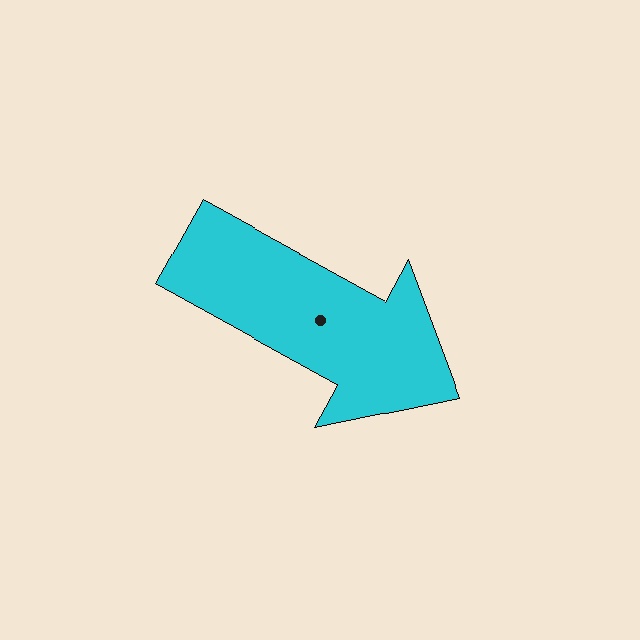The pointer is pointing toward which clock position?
Roughly 4 o'clock.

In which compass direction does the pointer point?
Southeast.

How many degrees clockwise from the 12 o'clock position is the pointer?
Approximately 119 degrees.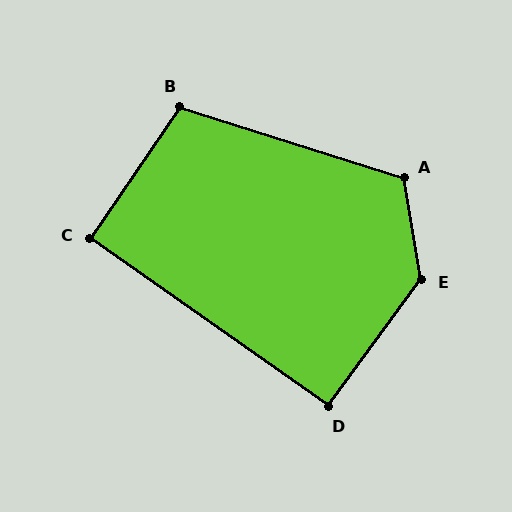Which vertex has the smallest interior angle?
C, at approximately 91 degrees.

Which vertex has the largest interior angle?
E, at approximately 134 degrees.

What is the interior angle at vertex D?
Approximately 91 degrees (approximately right).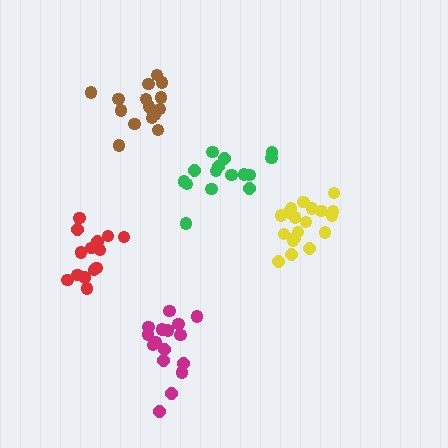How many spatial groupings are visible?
There are 5 spatial groupings.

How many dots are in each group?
Group 1: 19 dots, Group 2: 17 dots, Group 3: 16 dots, Group 4: 15 dots, Group 5: 14 dots (81 total).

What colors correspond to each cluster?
The clusters are colored: yellow, magenta, brown, green, red.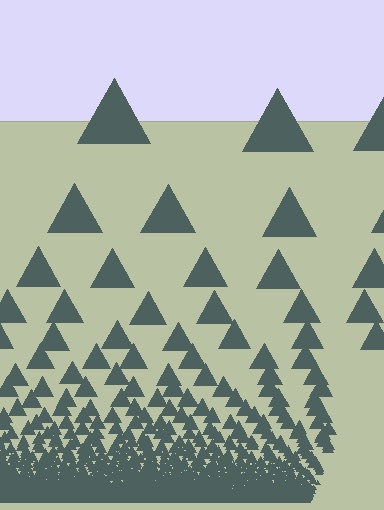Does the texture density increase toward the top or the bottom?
Density increases toward the bottom.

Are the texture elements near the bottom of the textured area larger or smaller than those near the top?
Smaller. The gradient is inverted — elements near the bottom are smaller and denser.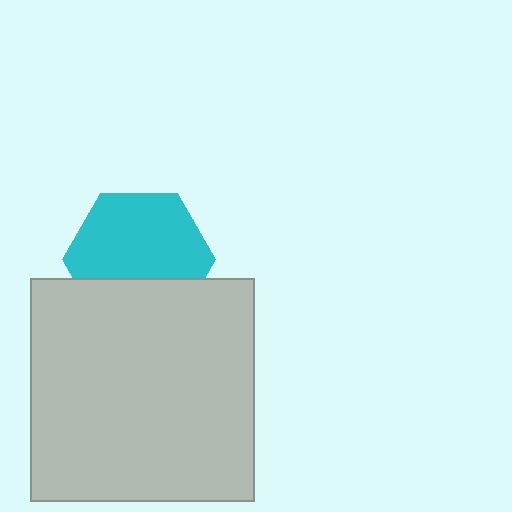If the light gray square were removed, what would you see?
You would see the complete cyan hexagon.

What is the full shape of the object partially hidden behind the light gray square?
The partially hidden object is a cyan hexagon.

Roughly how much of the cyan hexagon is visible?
Most of it is visible (roughly 66%).